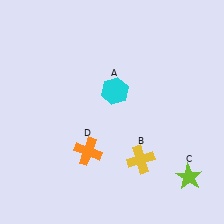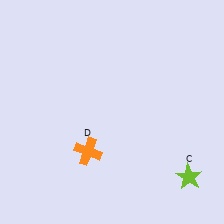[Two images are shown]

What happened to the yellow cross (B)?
The yellow cross (B) was removed in Image 2. It was in the bottom-right area of Image 1.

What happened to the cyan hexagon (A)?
The cyan hexagon (A) was removed in Image 2. It was in the top-right area of Image 1.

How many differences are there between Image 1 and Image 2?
There are 2 differences between the two images.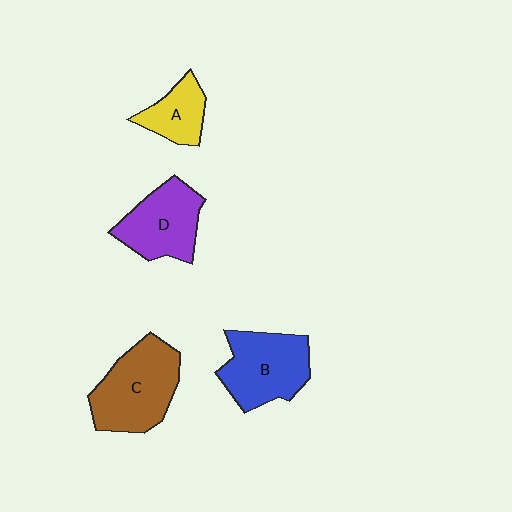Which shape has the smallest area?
Shape A (yellow).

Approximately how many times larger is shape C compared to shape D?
Approximately 1.2 times.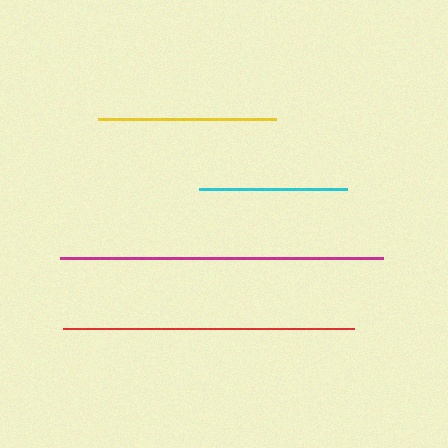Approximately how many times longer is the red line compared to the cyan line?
The red line is approximately 2.0 times the length of the cyan line.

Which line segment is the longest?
The magenta line is the longest at approximately 323 pixels.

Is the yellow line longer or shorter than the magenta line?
The magenta line is longer than the yellow line.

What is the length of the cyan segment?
The cyan segment is approximately 148 pixels long.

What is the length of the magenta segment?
The magenta segment is approximately 323 pixels long.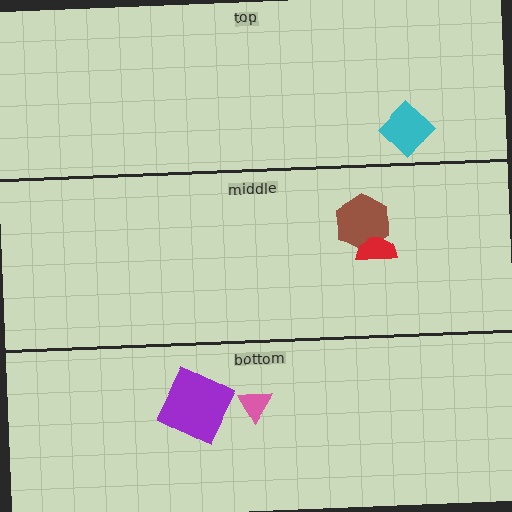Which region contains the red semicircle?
The middle region.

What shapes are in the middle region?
The brown hexagon, the red semicircle.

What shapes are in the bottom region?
The purple square, the pink triangle.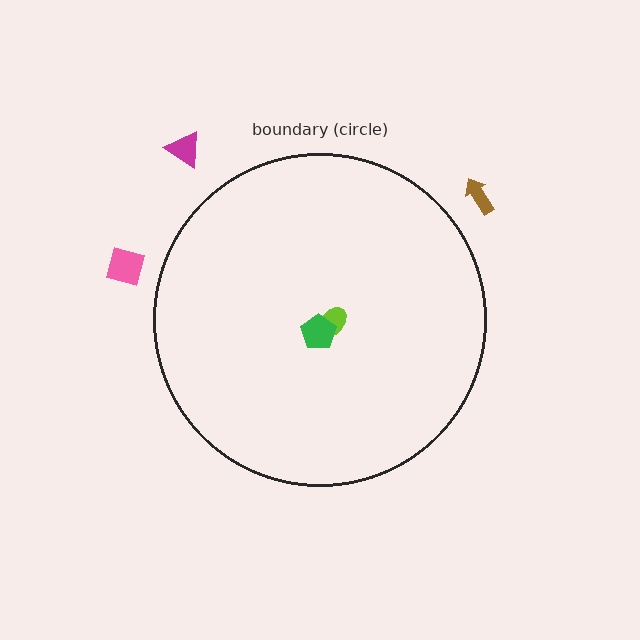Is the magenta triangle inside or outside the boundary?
Outside.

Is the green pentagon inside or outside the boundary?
Inside.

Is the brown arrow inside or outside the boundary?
Outside.